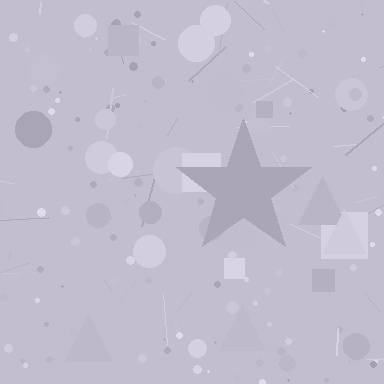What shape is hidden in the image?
A star is hidden in the image.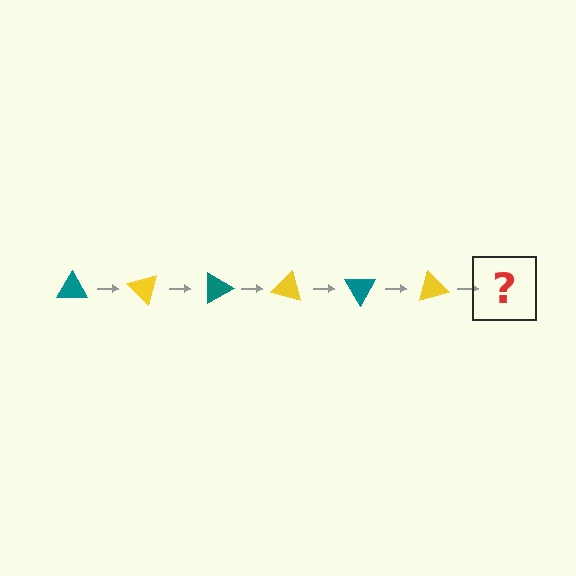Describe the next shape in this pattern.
It should be a teal triangle, rotated 270 degrees from the start.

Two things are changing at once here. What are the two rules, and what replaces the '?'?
The two rules are that it rotates 45 degrees each step and the color cycles through teal and yellow. The '?' should be a teal triangle, rotated 270 degrees from the start.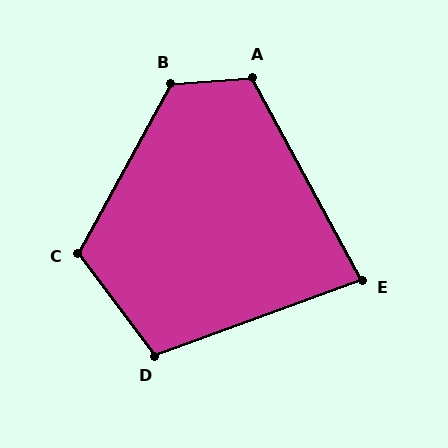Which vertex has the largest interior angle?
B, at approximately 124 degrees.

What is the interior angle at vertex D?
Approximately 107 degrees (obtuse).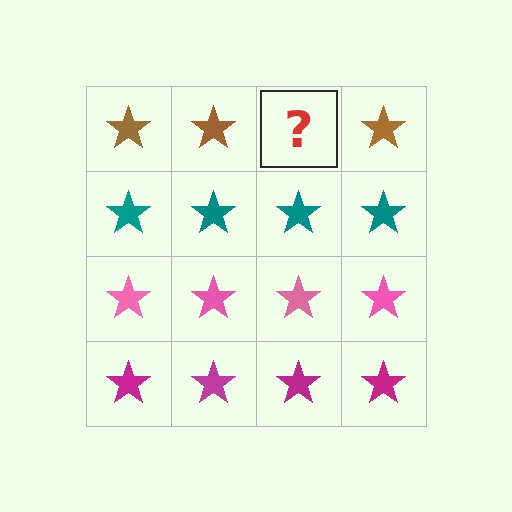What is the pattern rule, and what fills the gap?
The rule is that each row has a consistent color. The gap should be filled with a brown star.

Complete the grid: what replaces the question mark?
The question mark should be replaced with a brown star.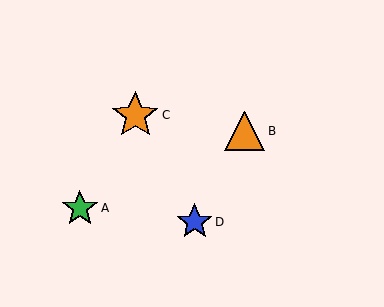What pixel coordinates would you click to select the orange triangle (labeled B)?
Click at (245, 131) to select the orange triangle B.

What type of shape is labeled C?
Shape C is an orange star.